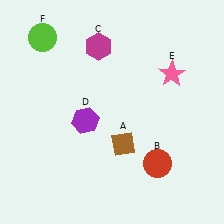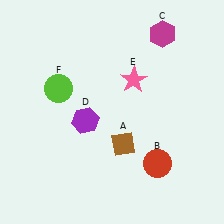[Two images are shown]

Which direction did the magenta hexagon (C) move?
The magenta hexagon (C) moved right.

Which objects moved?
The objects that moved are: the magenta hexagon (C), the pink star (E), the lime circle (F).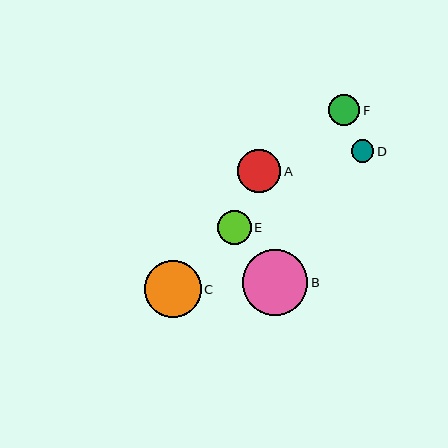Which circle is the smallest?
Circle D is the smallest with a size of approximately 22 pixels.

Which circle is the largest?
Circle B is the largest with a size of approximately 66 pixels.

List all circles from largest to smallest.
From largest to smallest: B, C, A, E, F, D.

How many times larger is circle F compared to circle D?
Circle F is approximately 1.4 times the size of circle D.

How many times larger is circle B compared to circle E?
Circle B is approximately 1.9 times the size of circle E.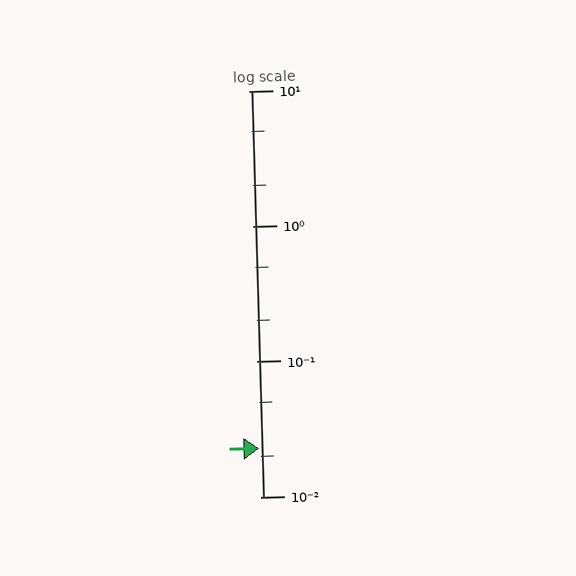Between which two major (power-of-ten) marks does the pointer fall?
The pointer is between 0.01 and 0.1.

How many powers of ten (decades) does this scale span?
The scale spans 3 decades, from 0.01 to 10.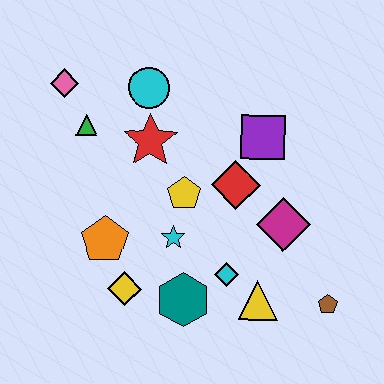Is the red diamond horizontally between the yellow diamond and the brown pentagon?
Yes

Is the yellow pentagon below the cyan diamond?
No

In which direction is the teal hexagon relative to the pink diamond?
The teal hexagon is below the pink diamond.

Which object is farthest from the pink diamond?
The brown pentagon is farthest from the pink diamond.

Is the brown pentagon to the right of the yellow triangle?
Yes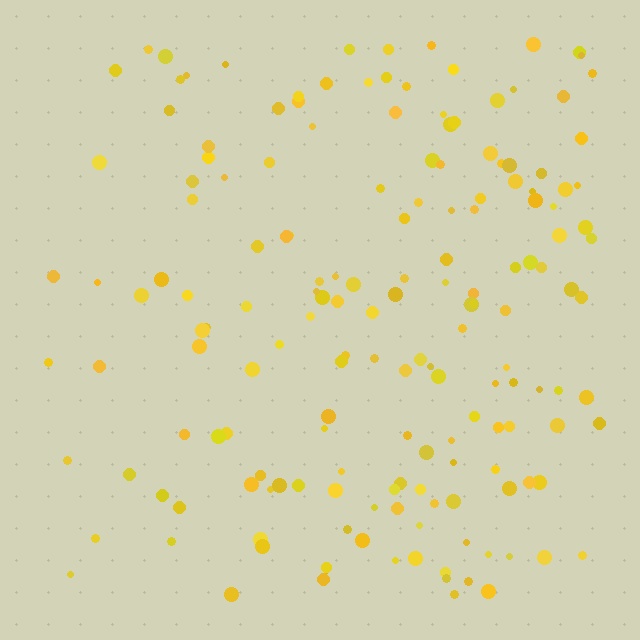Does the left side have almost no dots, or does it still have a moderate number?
Still a moderate number, just noticeably fewer than the right.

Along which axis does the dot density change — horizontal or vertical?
Horizontal.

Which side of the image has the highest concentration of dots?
The right.